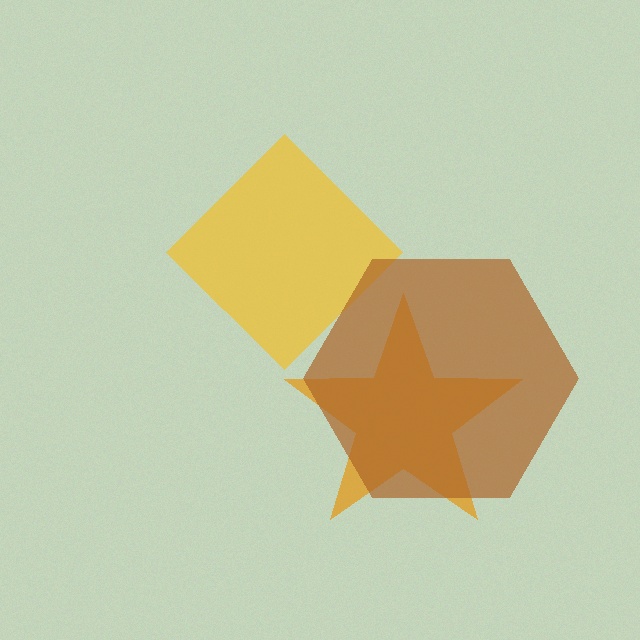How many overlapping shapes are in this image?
There are 3 overlapping shapes in the image.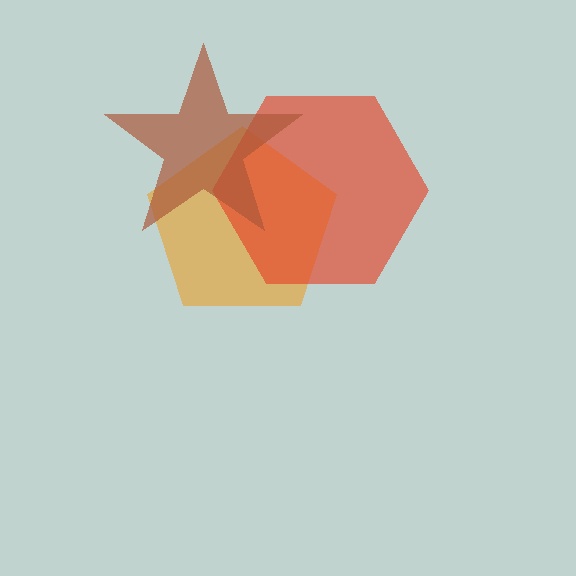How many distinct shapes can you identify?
There are 3 distinct shapes: an orange pentagon, a red hexagon, a brown star.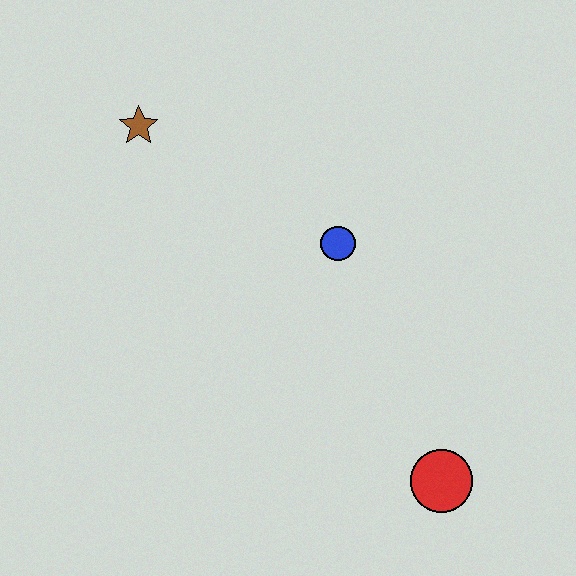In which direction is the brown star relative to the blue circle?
The brown star is to the left of the blue circle.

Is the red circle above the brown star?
No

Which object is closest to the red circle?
The blue circle is closest to the red circle.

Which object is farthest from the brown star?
The red circle is farthest from the brown star.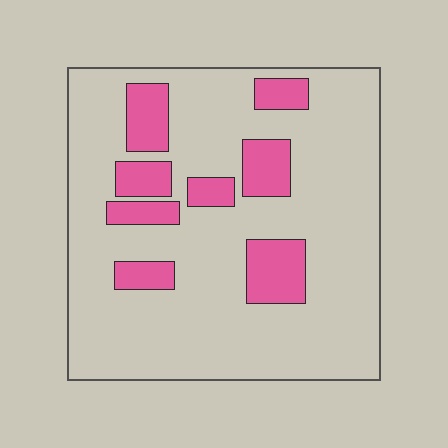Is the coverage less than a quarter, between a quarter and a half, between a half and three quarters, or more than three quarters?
Less than a quarter.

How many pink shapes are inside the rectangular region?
8.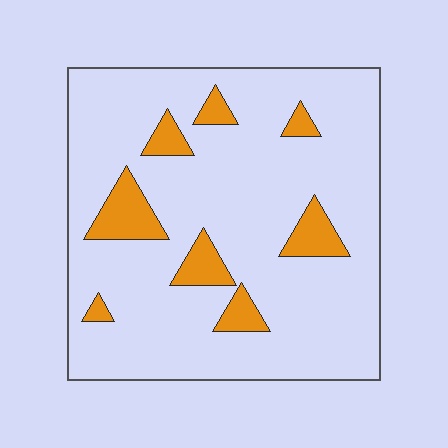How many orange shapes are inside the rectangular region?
8.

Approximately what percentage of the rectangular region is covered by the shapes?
Approximately 15%.